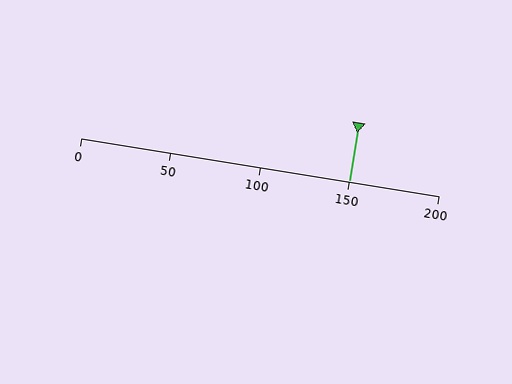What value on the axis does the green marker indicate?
The marker indicates approximately 150.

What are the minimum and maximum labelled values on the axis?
The axis runs from 0 to 200.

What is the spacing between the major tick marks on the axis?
The major ticks are spaced 50 apart.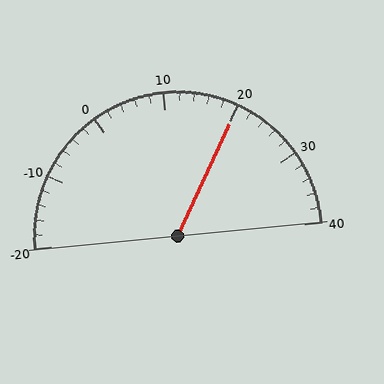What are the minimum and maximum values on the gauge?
The gauge ranges from -20 to 40.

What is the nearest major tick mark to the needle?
The nearest major tick mark is 20.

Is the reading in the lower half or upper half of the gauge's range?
The reading is in the upper half of the range (-20 to 40).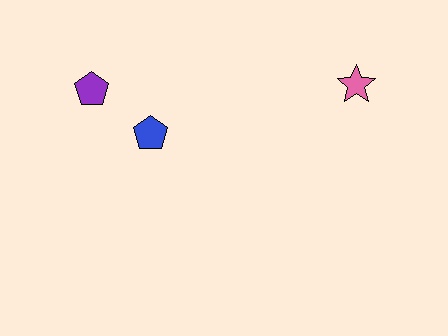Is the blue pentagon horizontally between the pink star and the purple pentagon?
Yes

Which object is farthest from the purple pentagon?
The pink star is farthest from the purple pentagon.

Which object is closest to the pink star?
The blue pentagon is closest to the pink star.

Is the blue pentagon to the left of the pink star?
Yes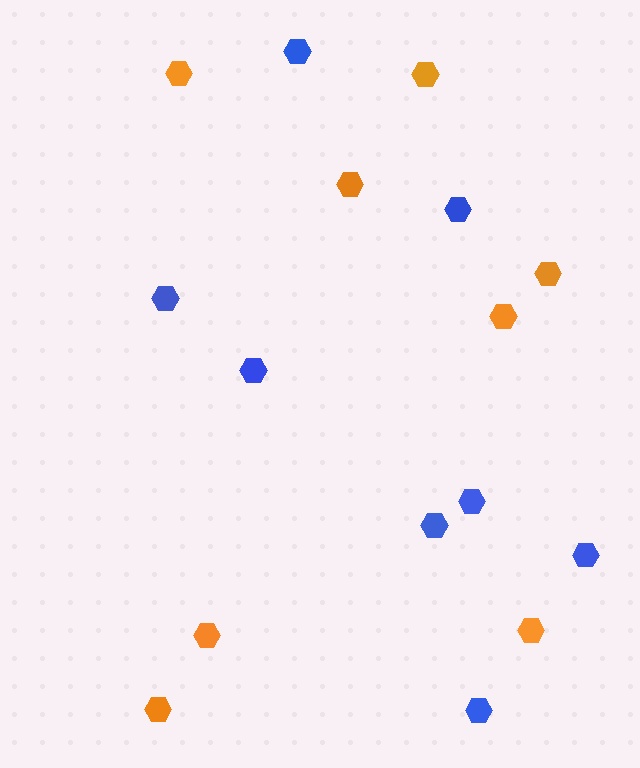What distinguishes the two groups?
There are 2 groups: one group of orange hexagons (8) and one group of blue hexagons (8).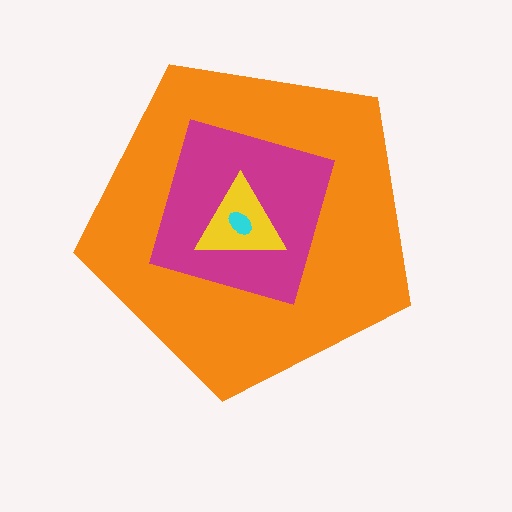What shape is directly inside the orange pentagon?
The magenta square.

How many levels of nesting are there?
4.